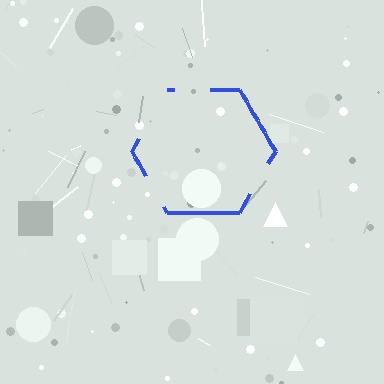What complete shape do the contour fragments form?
The contour fragments form a hexagon.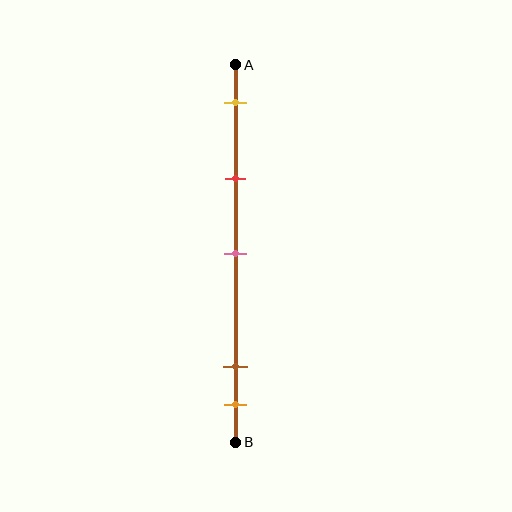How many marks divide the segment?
There are 5 marks dividing the segment.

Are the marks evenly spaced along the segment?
No, the marks are not evenly spaced.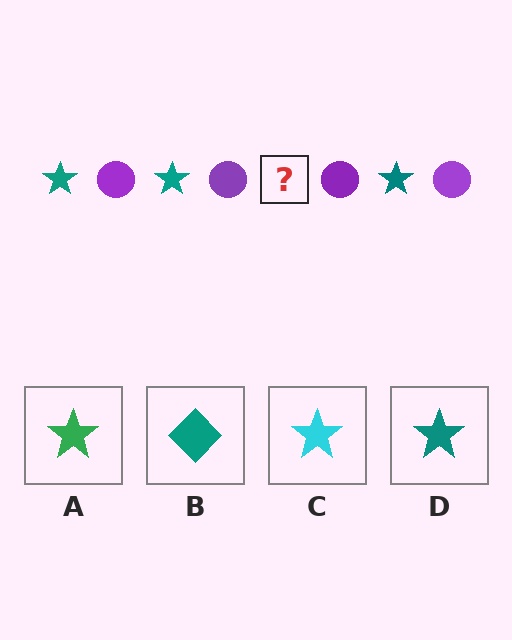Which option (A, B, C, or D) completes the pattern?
D.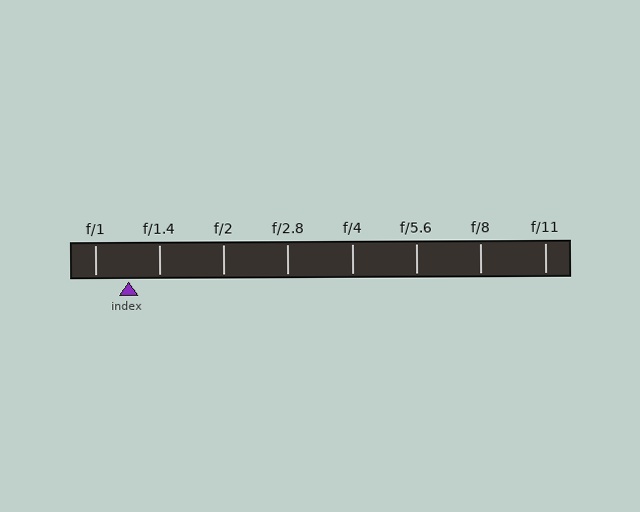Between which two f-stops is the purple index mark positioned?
The index mark is between f/1 and f/1.4.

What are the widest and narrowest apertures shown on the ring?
The widest aperture shown is f/1 and the narrowest is f/11.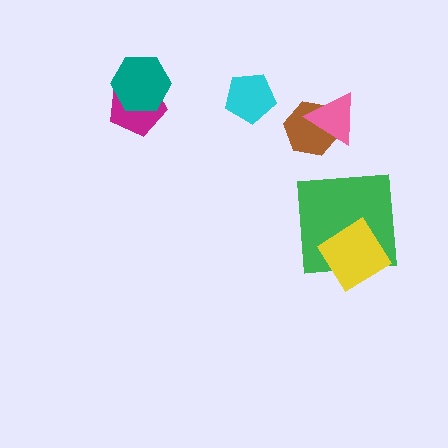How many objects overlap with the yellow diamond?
1 object overlaps with the yellow diamond.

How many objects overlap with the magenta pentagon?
1 object overlaps with the magenta pentagon.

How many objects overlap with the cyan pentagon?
0 objects overlap with the cyan pentagon.